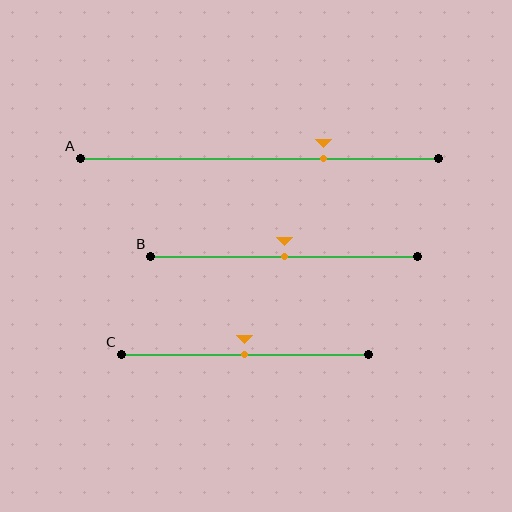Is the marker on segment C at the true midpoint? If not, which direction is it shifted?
Yes, the marker on segment C is at the true midpoint.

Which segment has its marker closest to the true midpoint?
Segment B has its marker closest to the true midpoint.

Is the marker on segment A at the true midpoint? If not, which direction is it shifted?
No, the marker on segment A is shifted to the right by about 18% of the segment length.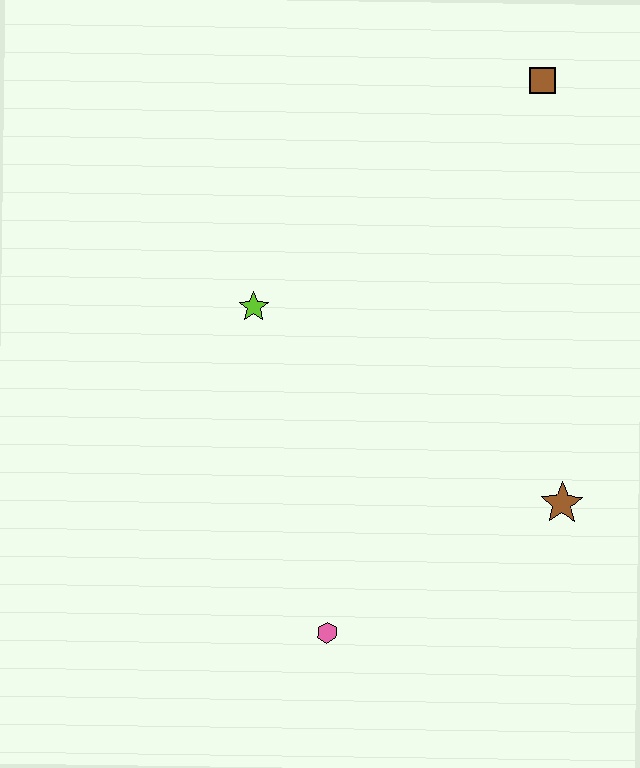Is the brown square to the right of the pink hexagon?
Yes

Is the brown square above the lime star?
Yes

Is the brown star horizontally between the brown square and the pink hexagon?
No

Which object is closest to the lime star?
The pink hexagon is closest to the lime star.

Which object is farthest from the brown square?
The pink hexagon is farthest from the brown square.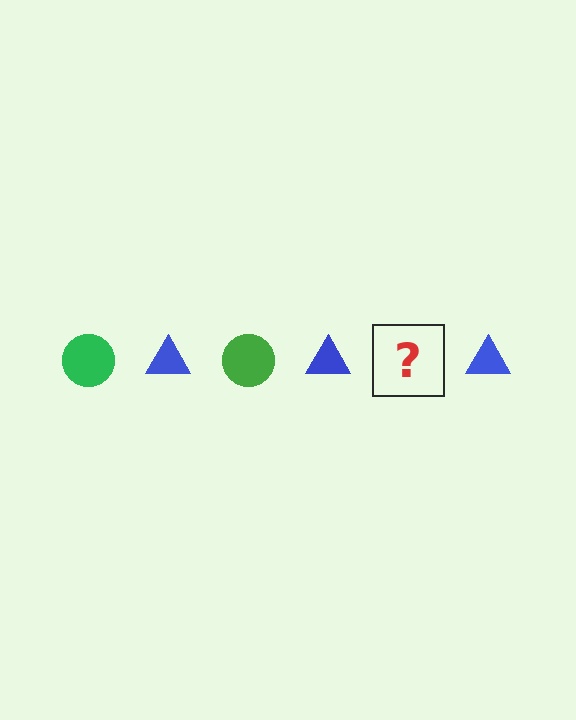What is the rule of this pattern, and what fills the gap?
The rule is that the pattern alternates between green circle and blue triangle. The gap should be filled with a green circle.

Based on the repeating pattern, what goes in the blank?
The blank should be a green circle.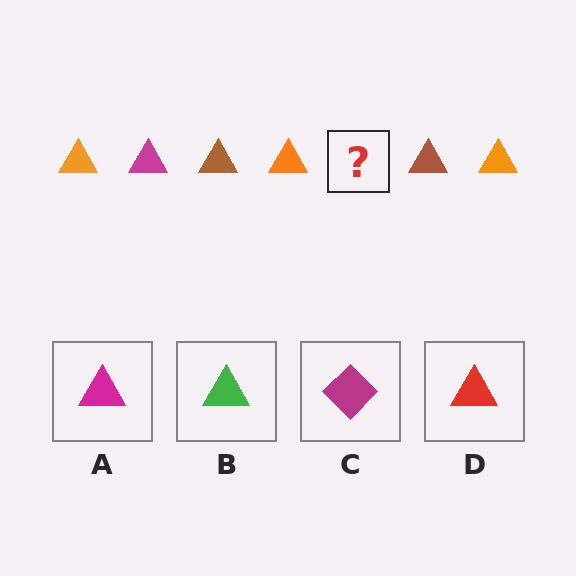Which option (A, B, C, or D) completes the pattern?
A.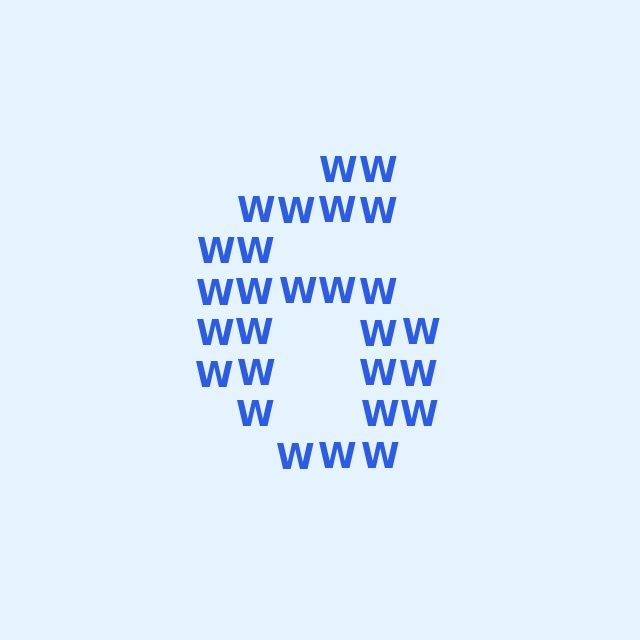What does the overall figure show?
The overall figure shows the digit 6.